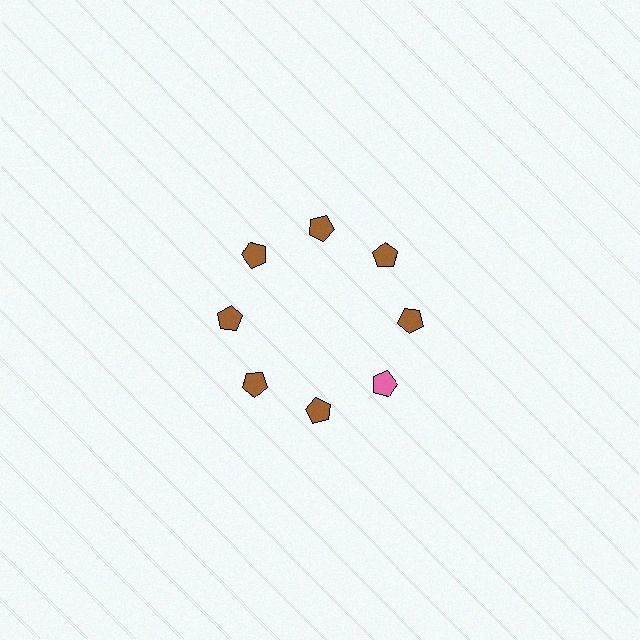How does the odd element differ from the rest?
It has a different color: pink instead of brown.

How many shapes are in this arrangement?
There are 8 shapes arranged in a ring pattern.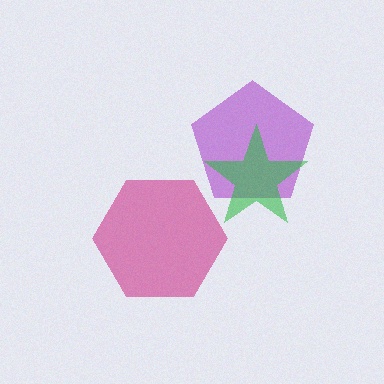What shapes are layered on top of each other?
The layered shapes are: a purple pentagon, a magenta hexagon, a green star.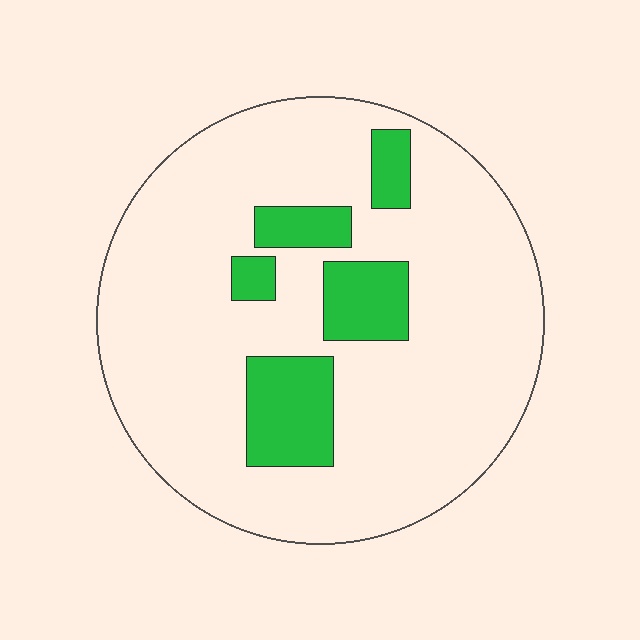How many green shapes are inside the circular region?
5.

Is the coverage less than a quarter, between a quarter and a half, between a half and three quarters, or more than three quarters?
Less than a quarter.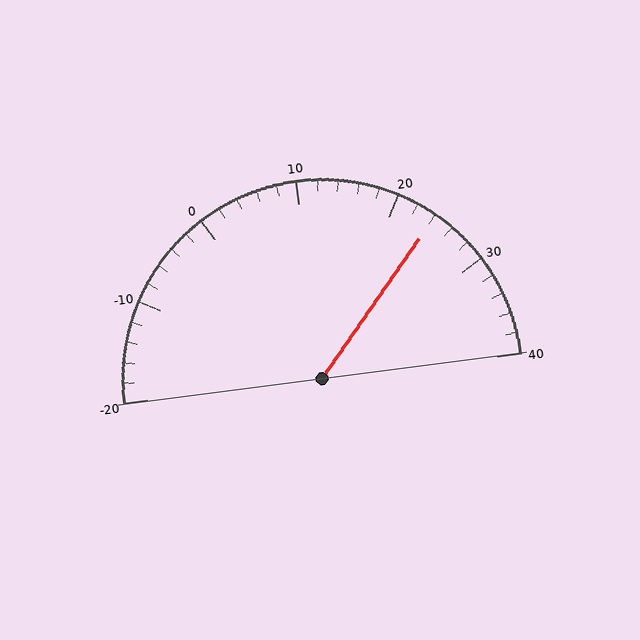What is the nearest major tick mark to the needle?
The nearest major tick mark is 20.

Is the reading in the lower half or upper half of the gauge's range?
The reading is in the upper half of the range (-20 to 40).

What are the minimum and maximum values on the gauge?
The gauge ranges from -20 to 40.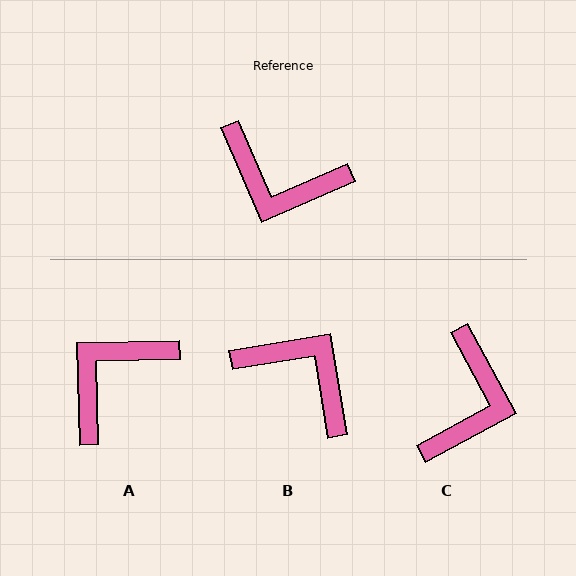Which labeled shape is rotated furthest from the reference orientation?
B, about 166 degrees away.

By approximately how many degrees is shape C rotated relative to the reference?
Approximately 95 degrees counter-clockwise.